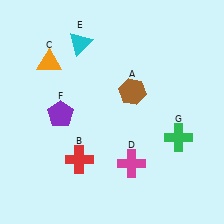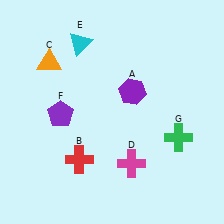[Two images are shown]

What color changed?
The hexagon (A) changed from brown in Image 1 to purple in Image 2.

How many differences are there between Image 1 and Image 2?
There is 1 difference between the two images.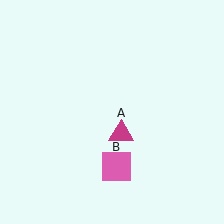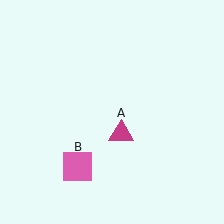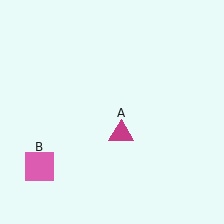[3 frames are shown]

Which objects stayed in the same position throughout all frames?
Magenta triangle (object A) remained stationary.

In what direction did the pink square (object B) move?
The pink square (object B) moved left.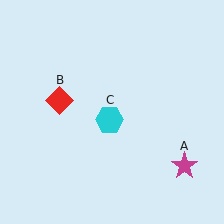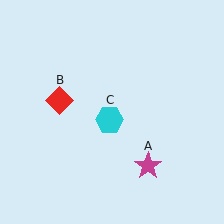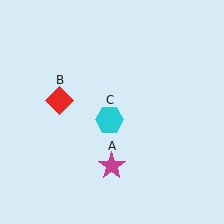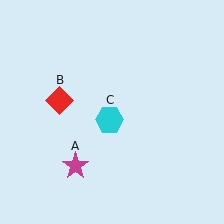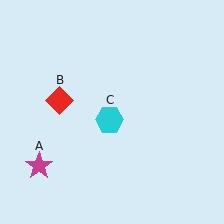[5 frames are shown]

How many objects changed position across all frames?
1 object changed position: magenta star (object A).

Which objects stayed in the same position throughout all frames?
Red diamond (object B) and cyan hexagon (object C) remained stationary.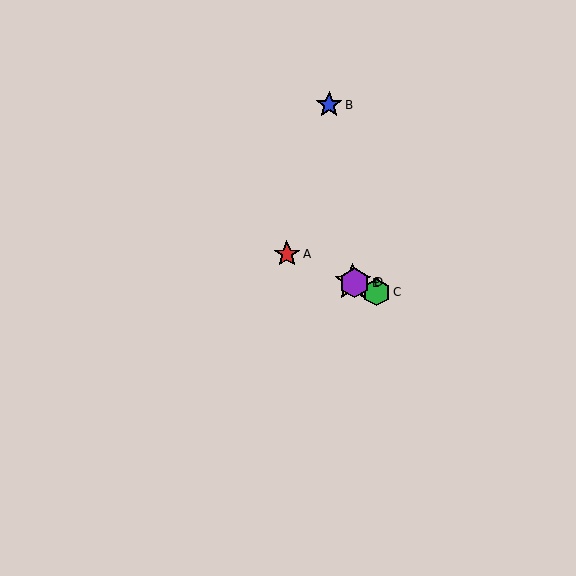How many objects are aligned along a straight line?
4 objects (A, C, D, E) are aligned along a straight line.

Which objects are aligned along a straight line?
Objects A, C, D, E are aligned along a straight line.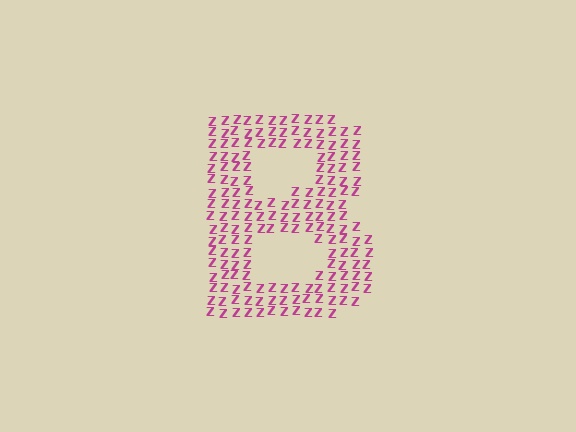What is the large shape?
The large shape is the letter B.